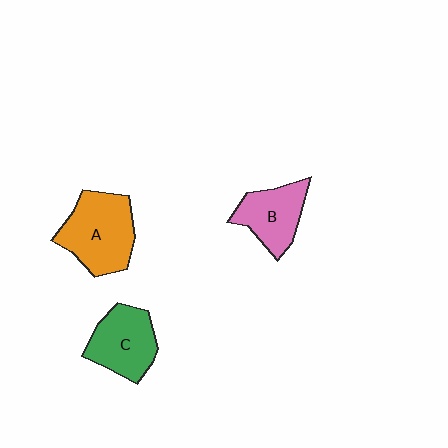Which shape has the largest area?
Shape A (orange).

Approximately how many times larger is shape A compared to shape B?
Approximately 1.4 times.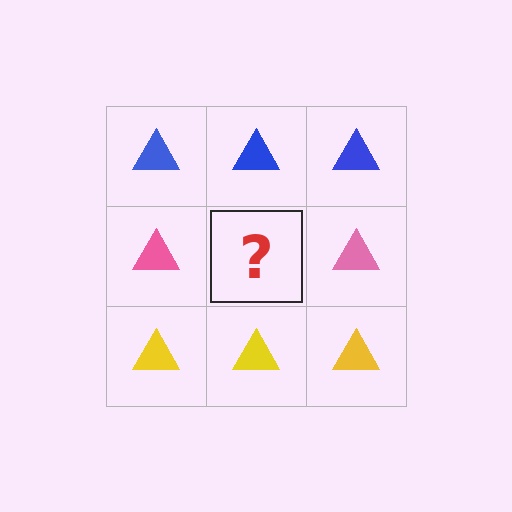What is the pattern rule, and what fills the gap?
The rule is that each row has a consistent color. The gap should be filled with a pink triangle.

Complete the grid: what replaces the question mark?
The question mark should be replaced with a pink triangle.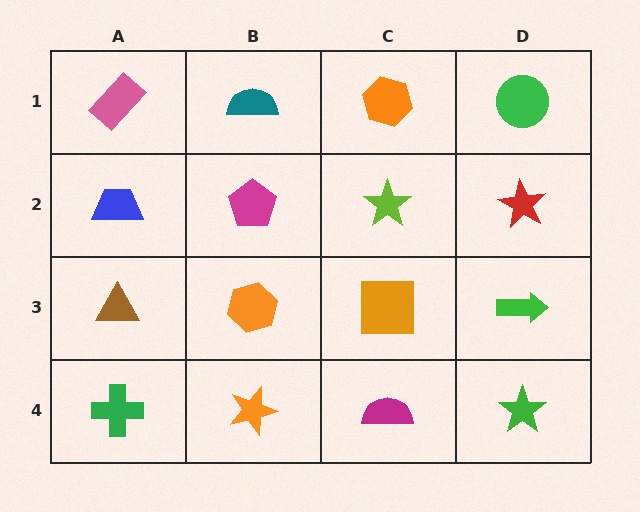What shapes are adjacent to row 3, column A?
A blue trapezoid (row 2, column A), a green cross (row 4, column A), an orange hexagon (row 3, column B).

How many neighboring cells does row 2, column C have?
4.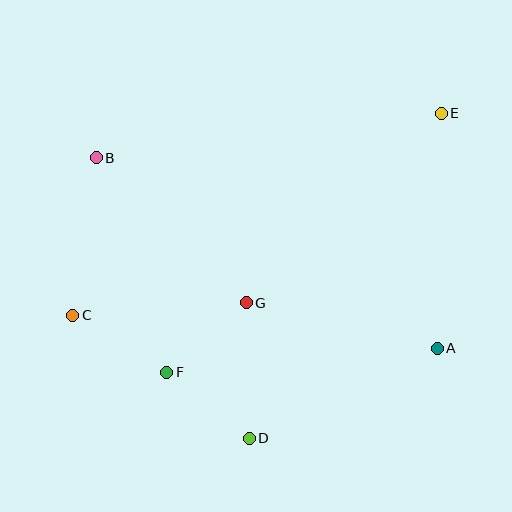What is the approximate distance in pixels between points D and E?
The distance between D and E is approximately 378 pixels.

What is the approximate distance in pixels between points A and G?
The distance between A and G is approximately 196 pixels.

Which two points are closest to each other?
Points D and F are closest to each other.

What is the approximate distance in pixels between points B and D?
The distance between B and D is approximately 319 pixels.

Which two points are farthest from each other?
Points C and E are farthest from each other.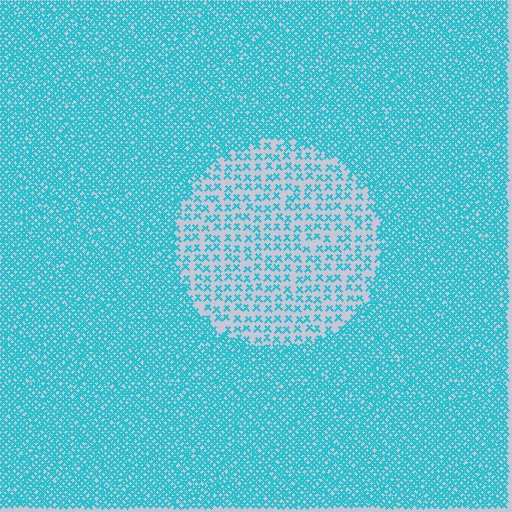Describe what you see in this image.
The image contains small cyan elements arranged at two different densities. A circle-shaped region is visible where the elements are less densely packed than the surrounding area.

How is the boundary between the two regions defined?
The boundary is defined by a change in element density (approximately 2.8x ratio). All elements are the same color, size, and shape.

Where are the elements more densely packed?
The elements are more densely packed outside the circle boundary.